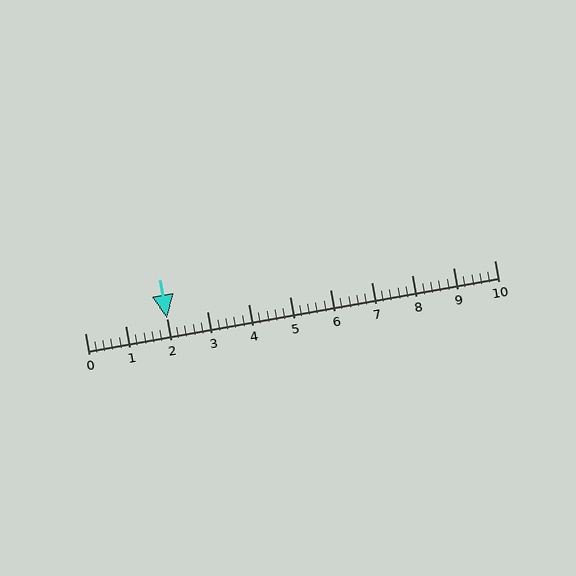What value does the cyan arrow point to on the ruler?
The cyan arrow points to approximately 2.0.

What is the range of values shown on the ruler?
The ruler shows values from 0 to 10.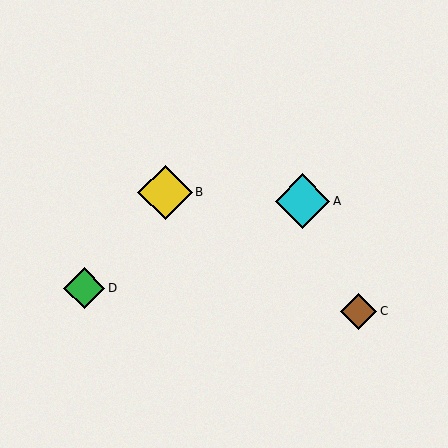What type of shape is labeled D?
Shape D is a green diamond.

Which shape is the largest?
The cyan diamond (labeled A) is the largest.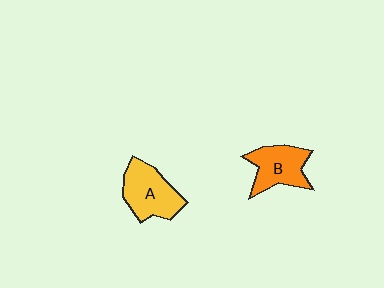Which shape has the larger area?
Shape A (yellow).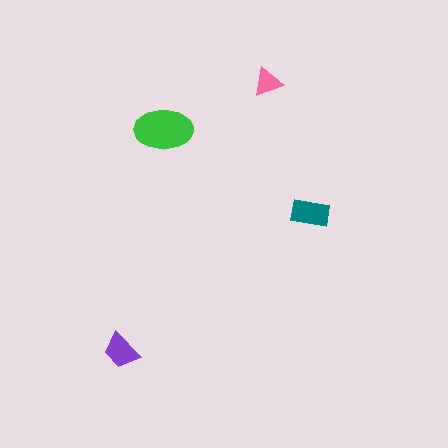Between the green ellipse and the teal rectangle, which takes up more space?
The green ellipse.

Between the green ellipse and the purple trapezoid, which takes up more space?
The green ellipse.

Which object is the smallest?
The pink triangle.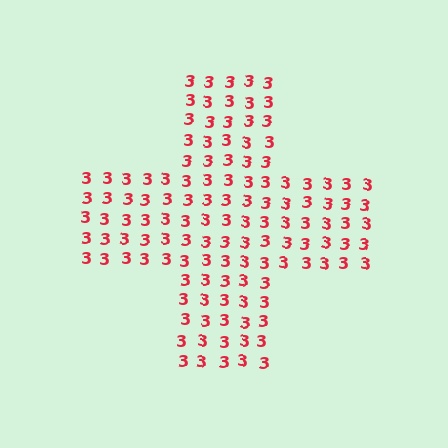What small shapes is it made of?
It is made of small digit 3's.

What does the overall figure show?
The overall figure shows a cross.